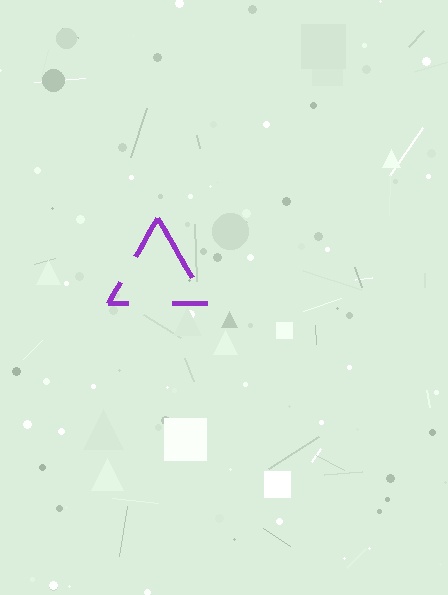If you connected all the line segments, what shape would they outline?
They would outline a triangle.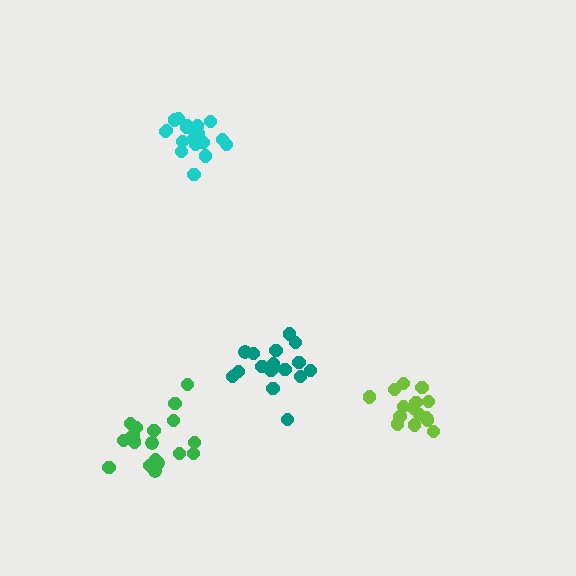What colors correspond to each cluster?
The clusters are colored: cyan, teal, green, lime.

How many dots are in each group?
Group 1: 19 dots, Group 2: 17 dots, Group 3: 18 dots, Group 4: 15 dots (69 total).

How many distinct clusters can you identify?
There are 4 distinct clusters.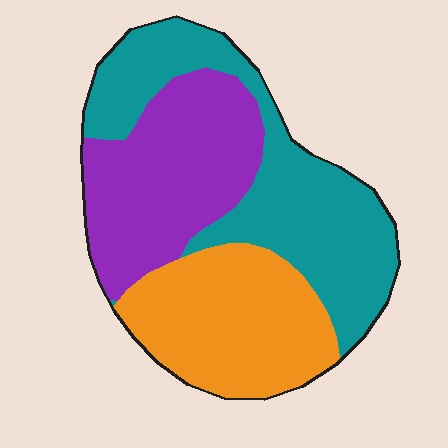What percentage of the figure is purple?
Purple covers 32% of the figure.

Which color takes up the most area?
Teal, at roughly 40%.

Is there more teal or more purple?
Teal.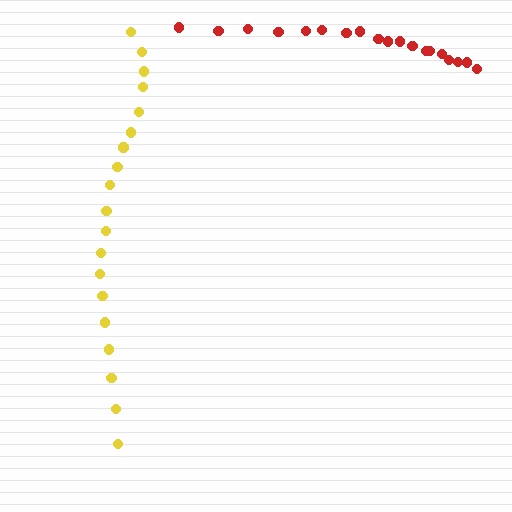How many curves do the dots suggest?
There are 2 distinct paths.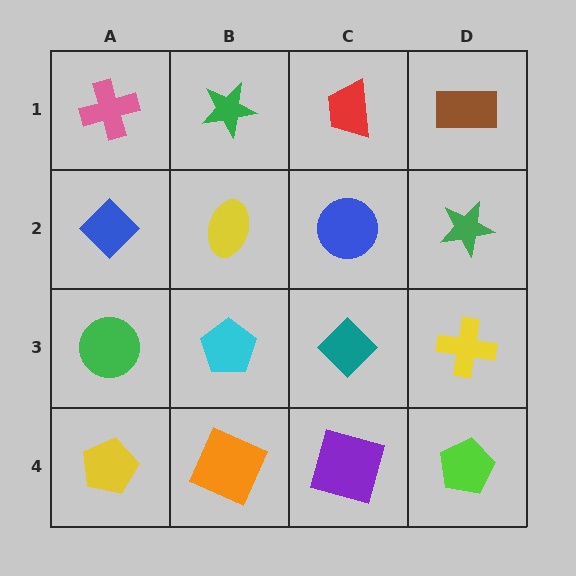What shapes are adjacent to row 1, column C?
A blue circle (row 2, column C), a green star (row 1, column B), a brown rectangle (row 1, column D).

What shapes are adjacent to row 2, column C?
A red trapezoid (row 1, column C), a teal diamond (row 3, column C), a yellow ellipse (row 2, column B), a green star (row 2, column D).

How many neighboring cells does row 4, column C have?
3.